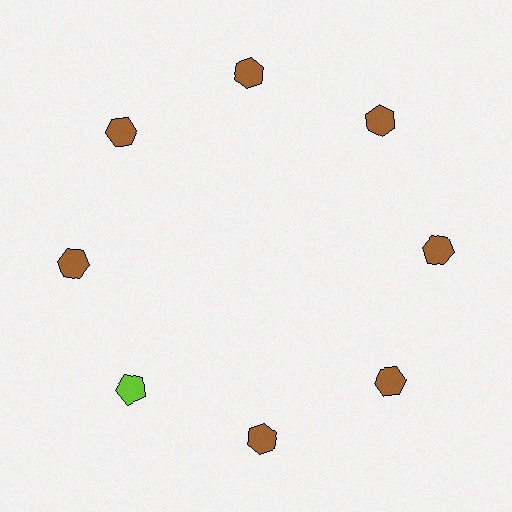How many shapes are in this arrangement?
There are 8 shapes arranged in a ring pattern.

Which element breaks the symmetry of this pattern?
The lime pentagon at roughly the 8 o'clock position breaks the symmetry. All other shapes are brown hexagons.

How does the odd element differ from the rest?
It differs in both color (lime instead of brown) and shape (pentagon instead of hexagon).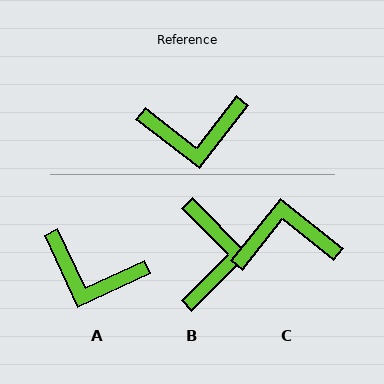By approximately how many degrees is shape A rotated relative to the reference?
Approximately 27 degrees clockwise.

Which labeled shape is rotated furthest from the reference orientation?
C, about 179 degrees away.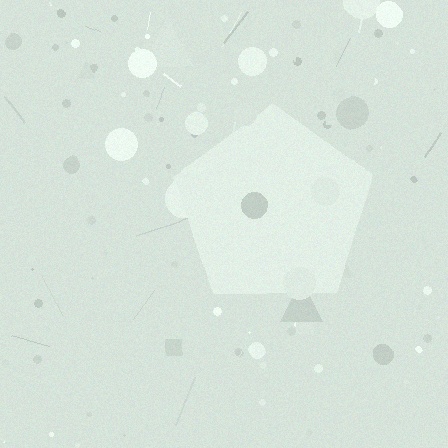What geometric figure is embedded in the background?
A pentagon is embedded in the background.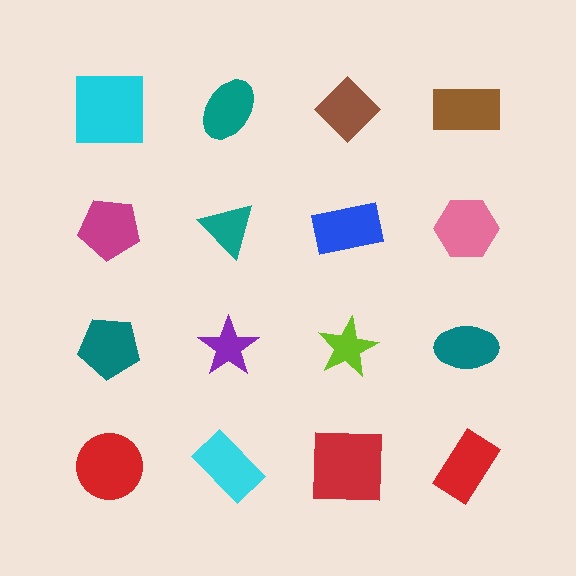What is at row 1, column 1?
A cyan square.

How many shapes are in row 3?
4 shapes.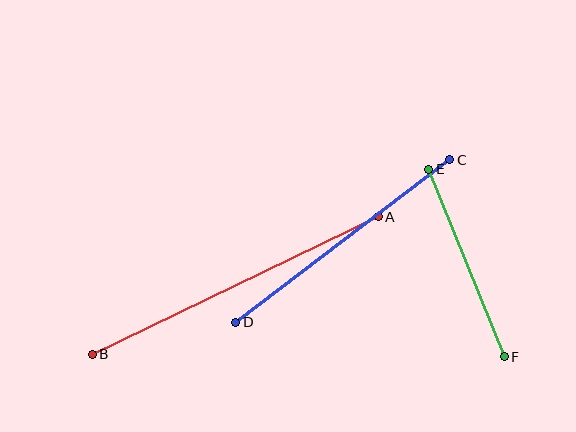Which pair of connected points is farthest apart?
Points A and B are farthest apart.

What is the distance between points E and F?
The distance is approximately 202 pixels.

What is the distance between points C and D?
The distance is approximately 269 pixels.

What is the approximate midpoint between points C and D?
The midpoint is at approximately (343, 241) pixels.